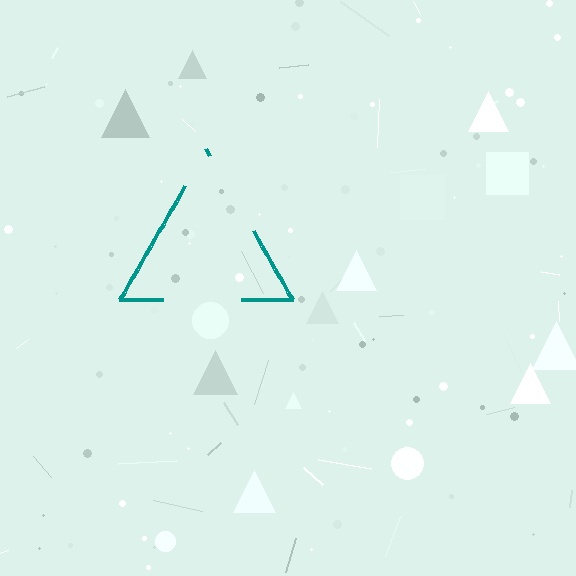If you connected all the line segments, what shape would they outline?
They would outline a triangle.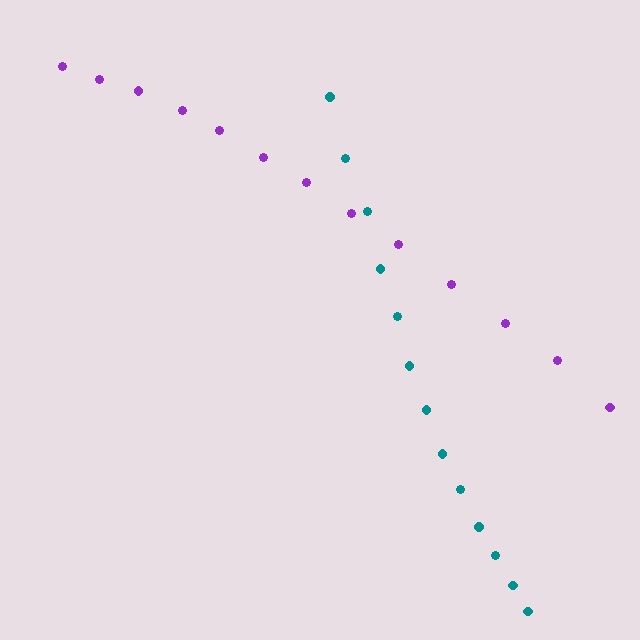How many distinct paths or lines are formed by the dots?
There are 2 distinct paths.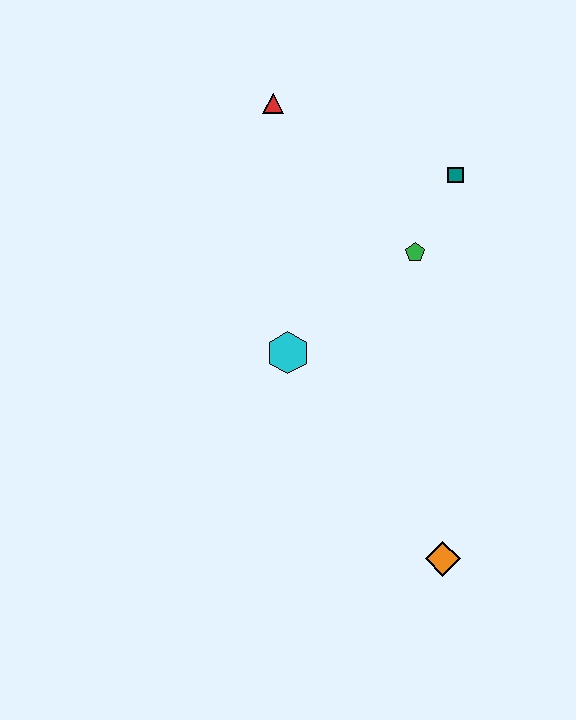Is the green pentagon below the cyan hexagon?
No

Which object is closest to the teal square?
The green pentagon is closest to the teal square.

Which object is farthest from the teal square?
The orange diamond is farthest from the teal square.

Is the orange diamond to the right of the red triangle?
Yes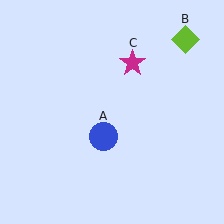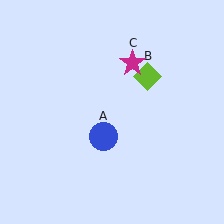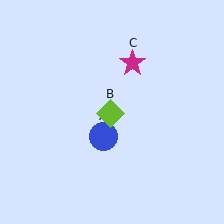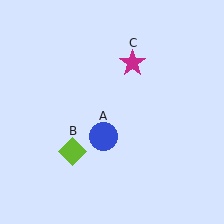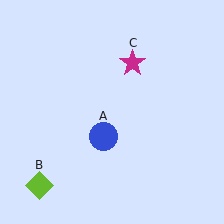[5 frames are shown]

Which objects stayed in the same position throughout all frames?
Blue circle (object A) and magenta star (object C) remained stationary.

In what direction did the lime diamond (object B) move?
The lime diamond (object B) moved down and to the left.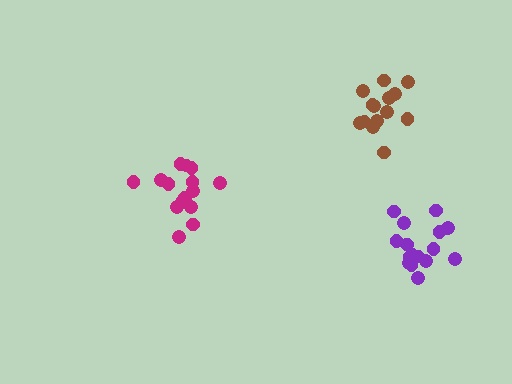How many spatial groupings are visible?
There are 3 spatial groupings.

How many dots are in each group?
Group 1: 14 dots, Group 2: 15 dots, Group 3: 16 dots (45 total).